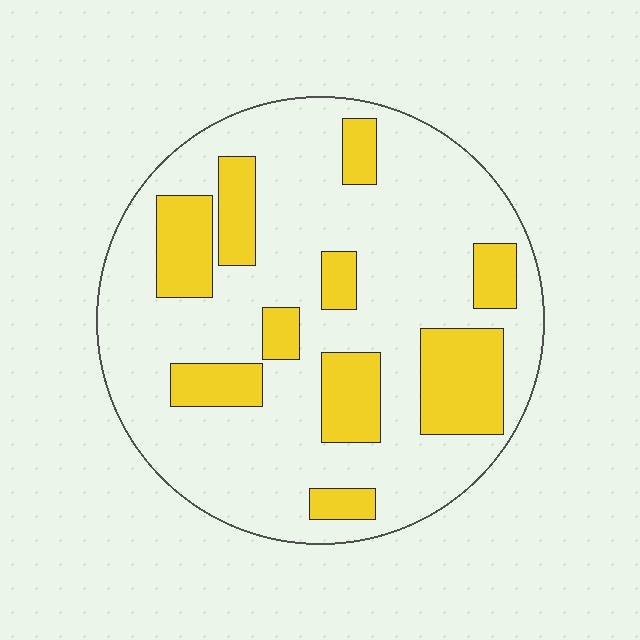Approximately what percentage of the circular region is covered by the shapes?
Approximately 25%.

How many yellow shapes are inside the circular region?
10.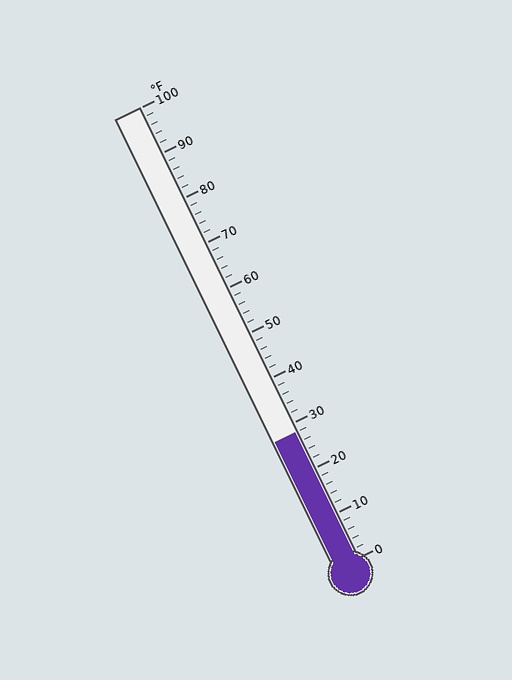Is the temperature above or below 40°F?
The temperature is below 40°F.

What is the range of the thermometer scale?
The thermometer scale ranges from 0°F to 100°F.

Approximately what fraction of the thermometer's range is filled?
The thermometer is filled to approximately 30% of its range.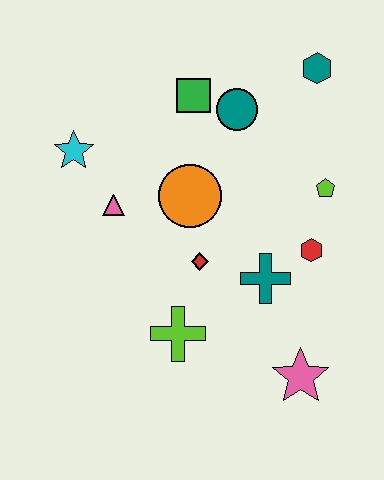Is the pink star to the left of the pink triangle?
No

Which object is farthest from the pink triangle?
The pink star is farthest from the pink triangle.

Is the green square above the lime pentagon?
Yes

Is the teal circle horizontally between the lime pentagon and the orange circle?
Yes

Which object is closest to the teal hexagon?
The teal circle is closest to the teal hexagon.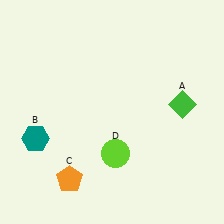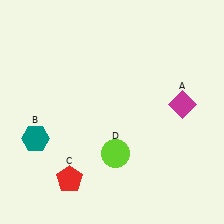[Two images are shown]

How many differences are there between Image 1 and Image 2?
There are 2 differences between the two images.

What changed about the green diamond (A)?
In Image 1, A is green. In Image 2, it changed to magenta.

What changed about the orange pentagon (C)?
In Image 1, C is orange. In Image 2, it changed to red.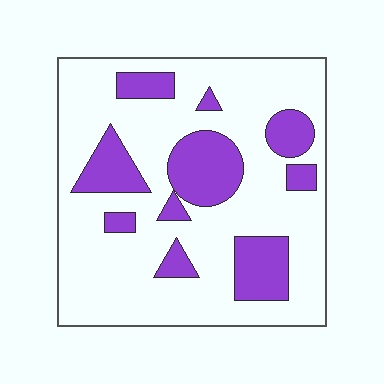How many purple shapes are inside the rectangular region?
10.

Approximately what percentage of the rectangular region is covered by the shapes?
Approximately 25%.